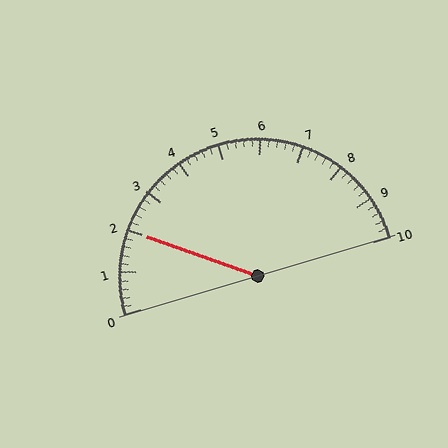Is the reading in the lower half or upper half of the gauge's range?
The reading is in the lower half of the range (0 to 10).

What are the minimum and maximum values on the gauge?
The gauge ranges from 0 to 10.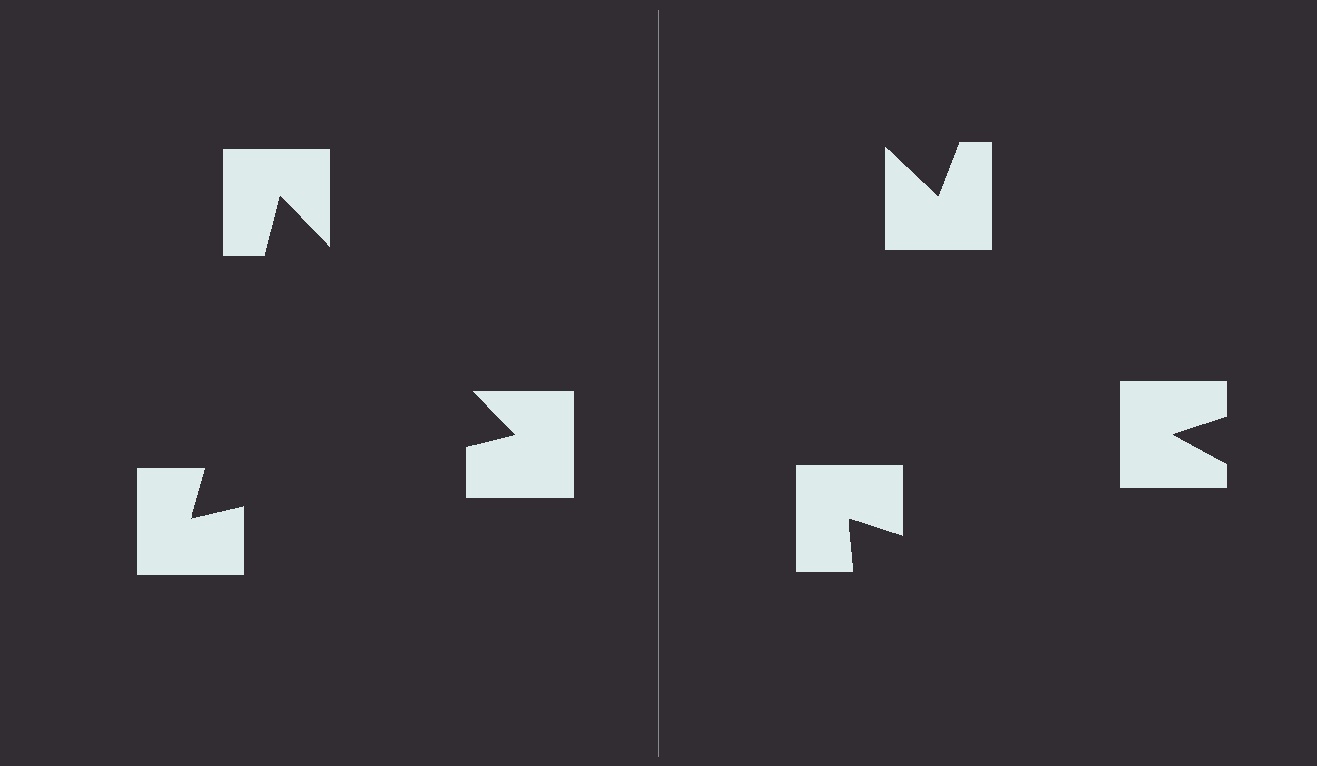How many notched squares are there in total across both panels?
6 — 3 on each side.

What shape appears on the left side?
An illusory triangle.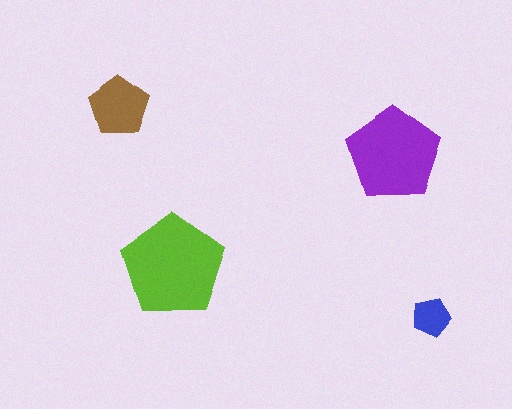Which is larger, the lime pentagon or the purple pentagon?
The lime one.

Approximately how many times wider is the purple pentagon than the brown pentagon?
About 1.5 times wider.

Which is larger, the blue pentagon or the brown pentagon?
The brown one.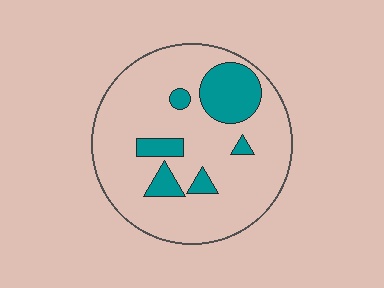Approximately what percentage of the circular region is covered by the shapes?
Approximately 20%.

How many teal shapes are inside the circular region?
6.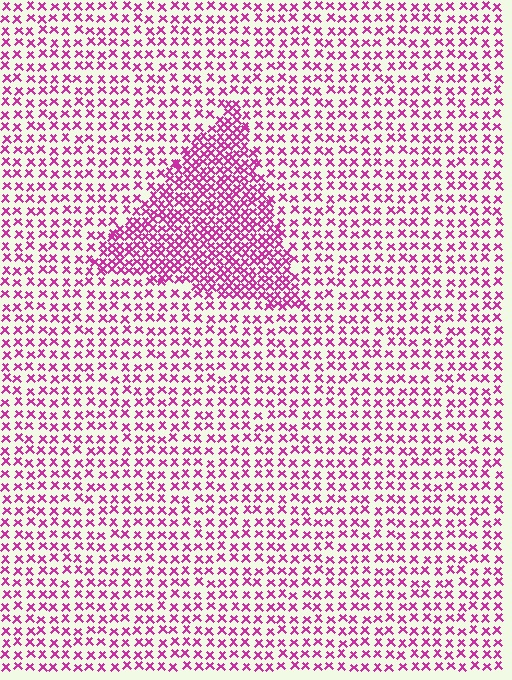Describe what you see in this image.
The image contains small magenta elements arranged at two different densities. A triangle-shaped region is visible where the elements are more densely packed than the surrounding area.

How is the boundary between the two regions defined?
The boundary is defined by a change in element density (approximately 2.1x ratio). All elements are the same color, size, and shape.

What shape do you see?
I see a triangle.